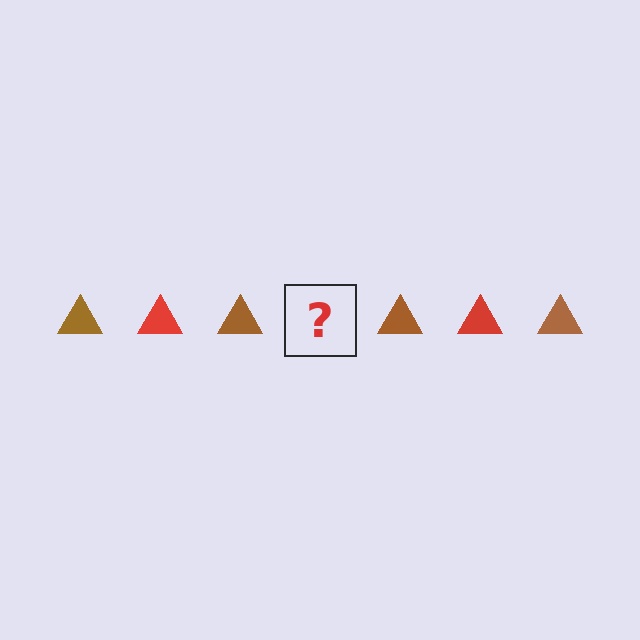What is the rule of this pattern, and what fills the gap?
The rule is that the pattern cycles through brown, red triangles. The gap should be filled with a red triangle.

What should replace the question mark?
The question mark should be replaced with a red triangle.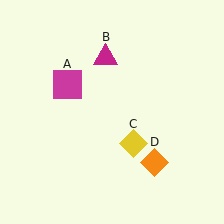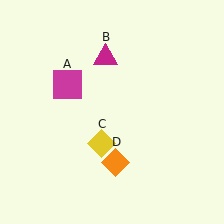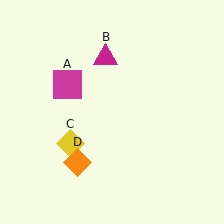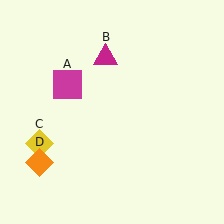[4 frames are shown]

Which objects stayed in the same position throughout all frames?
Magenta square (object A) and magenta triangle (object B) remained stationary.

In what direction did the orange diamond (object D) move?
The orange diamond (object D) moved left.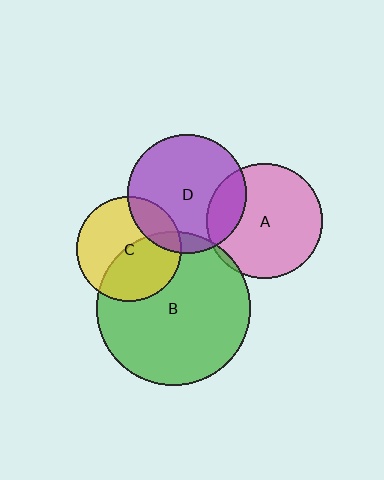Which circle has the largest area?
Circle B (green).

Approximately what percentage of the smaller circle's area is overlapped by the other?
Approximately 5%.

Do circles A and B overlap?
Yes.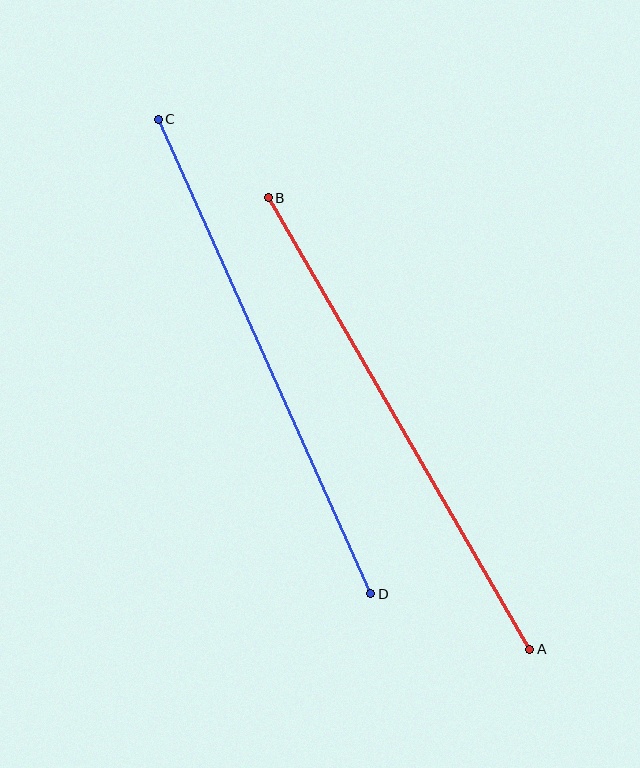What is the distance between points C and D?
The distance is approximately 520 pixels.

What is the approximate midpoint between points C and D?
The midpoint is at approximately (265, 356) pixels.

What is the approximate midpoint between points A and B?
The midpoint is at approximately (399, 423) pixels.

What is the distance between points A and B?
The distance is approximately 522 pixels.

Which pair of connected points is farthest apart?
Points A and B are farthest apart.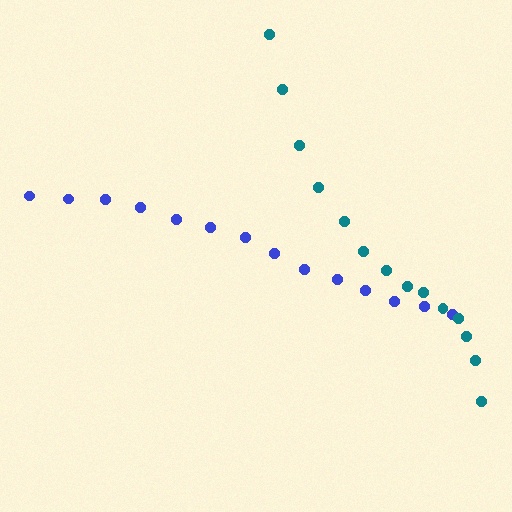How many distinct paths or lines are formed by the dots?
There are 2 distinct paths.